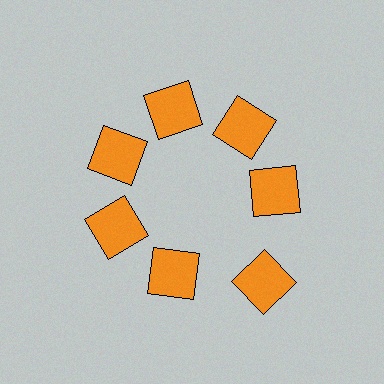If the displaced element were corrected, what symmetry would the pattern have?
It would have 7-fold rotational symmetry — the pattern would map onto itself every 51 degrees.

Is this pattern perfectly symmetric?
No. The 7 orange squares are arranged in a ring, but one element near the 5 o'clock position is pushed outward from the center, breaking the 7-fold rotational symmetry.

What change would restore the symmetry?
The symmetry would be restored by moving it inward, back onto the ring so that all 7 squares sit at equal angles and equal distance from the center.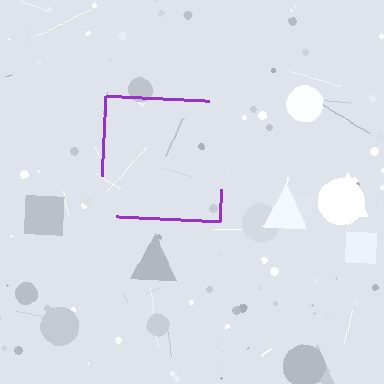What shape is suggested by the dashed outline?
The dashed outline suggests a square.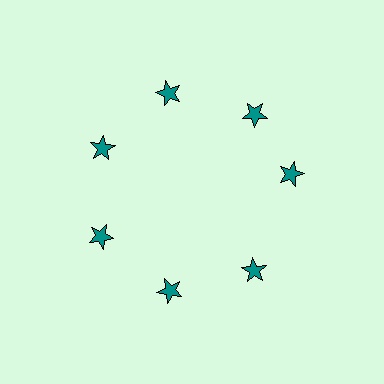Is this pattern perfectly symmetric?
No. The 7 teal stars are arranged in a ring, but one element near the 3 o'clock position is rotated out of alignment along the ring, breaking the 7-fold rotational symmetry.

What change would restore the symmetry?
The symmetry would be restored by rotating it back into even spacing with its neighbors so that all 7 stars sit at equal angles and equal distance from the center.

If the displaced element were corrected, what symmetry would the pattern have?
It would have 7-fold rotational symmetry — the pattern would map onto itself every 51 degrees.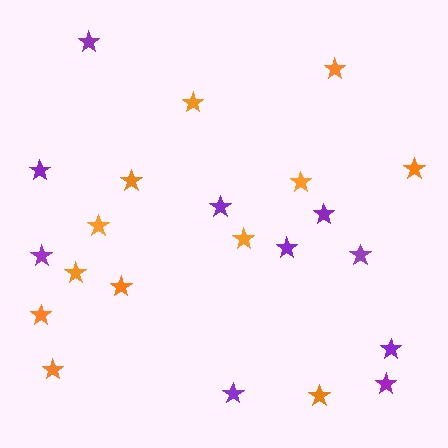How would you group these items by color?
There are 2 groups: one group of orange stars (12) and one group of purple stars (10).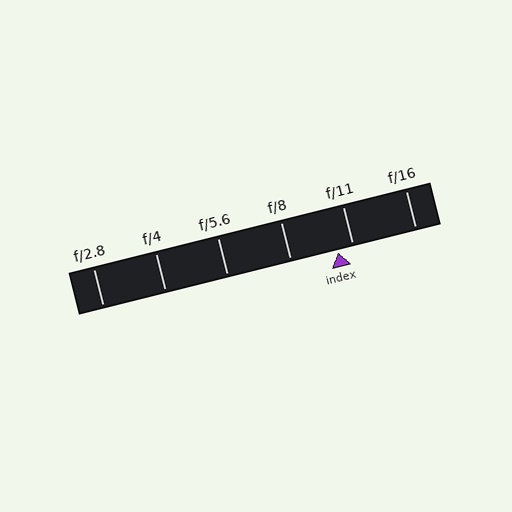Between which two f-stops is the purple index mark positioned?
The index mark is between f/8 and f/11.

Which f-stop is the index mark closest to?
The index mark is closest to f/11.